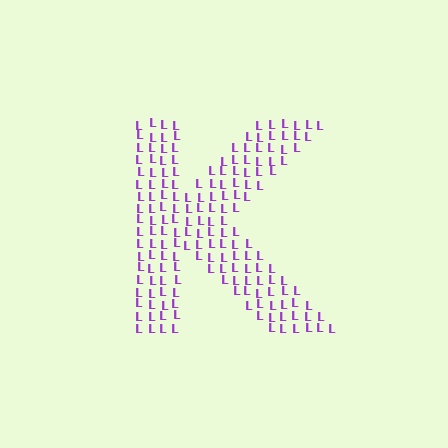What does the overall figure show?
The overall figure shows the letter K.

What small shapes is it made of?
It is made of small letter L's.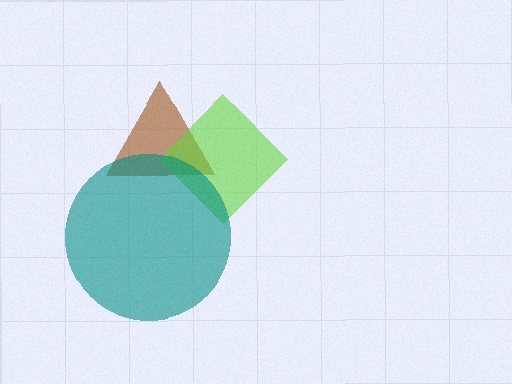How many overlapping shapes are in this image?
There are 3 overlapping shapes in the image.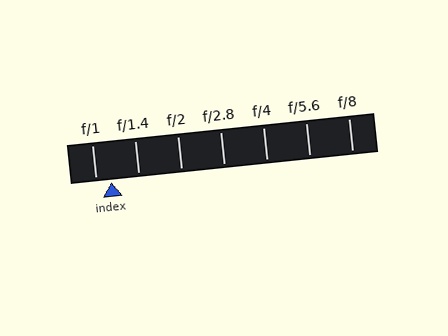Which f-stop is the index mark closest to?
The index mark is closest to f/1.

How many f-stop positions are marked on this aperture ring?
There are 7 f-stop positions marked.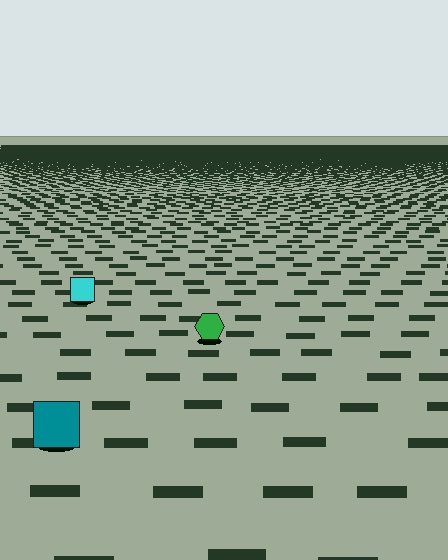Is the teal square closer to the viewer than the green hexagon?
Yes. The teal square is closer — you can tell from the texture gradient: the ground texture is coarser near it.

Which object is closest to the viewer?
The teal square is closest. The texture marks near it are larger and more spread out.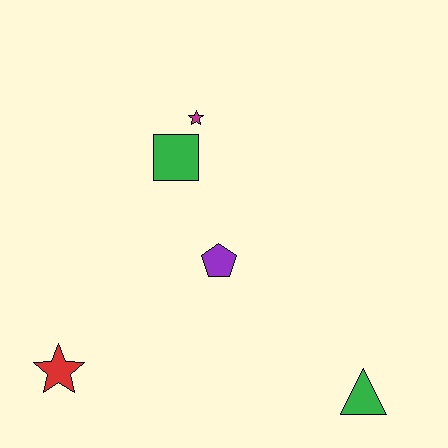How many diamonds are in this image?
There are no diamonds.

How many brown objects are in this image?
There are no brown objects.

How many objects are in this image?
There are 5 objects.